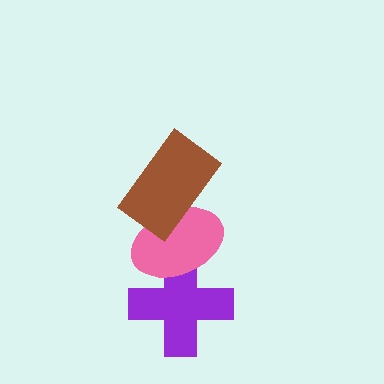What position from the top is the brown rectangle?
The brown rectangle is 1st from the top.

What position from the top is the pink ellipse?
The pink ellipse is 2nd from the top.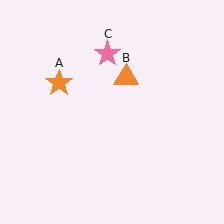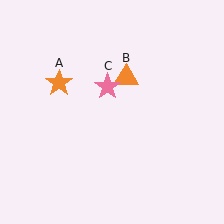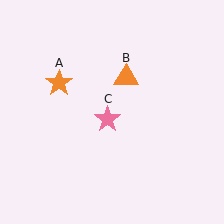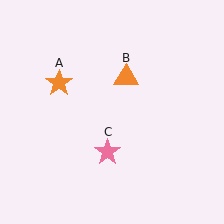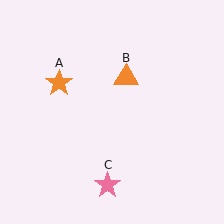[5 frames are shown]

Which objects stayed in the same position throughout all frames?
Orange star (object A) and orange triangle (object B) remained stationary.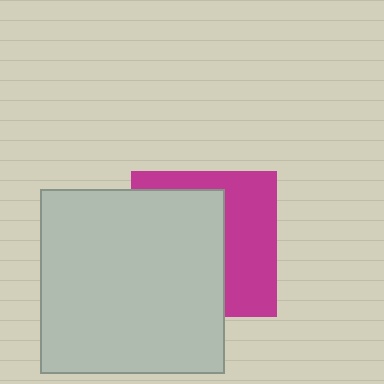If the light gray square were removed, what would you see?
You would see the complete magenta square.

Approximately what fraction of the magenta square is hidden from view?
Roughly 56% of the magenta square is hidden behind the light gray square.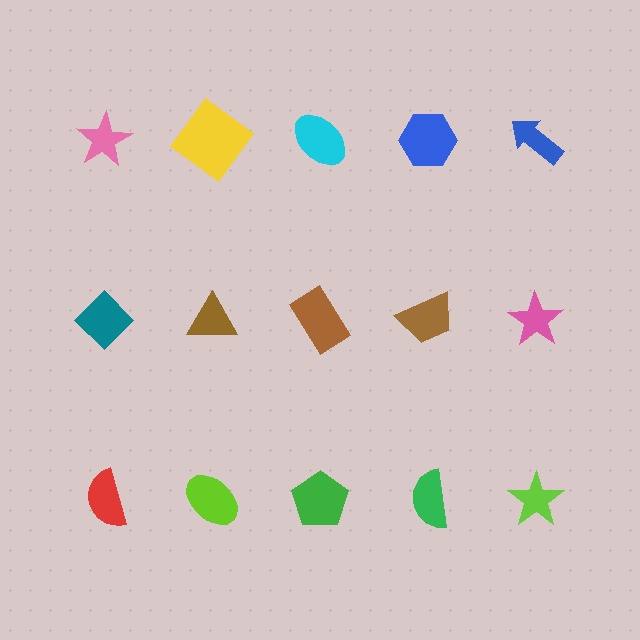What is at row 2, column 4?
A brown trapezoid.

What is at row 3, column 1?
A red semicircle.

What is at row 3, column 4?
A green semicircle.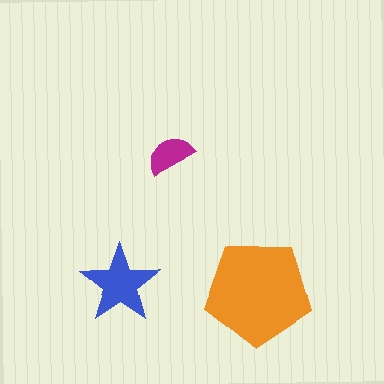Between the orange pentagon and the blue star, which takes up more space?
The orange pentagon.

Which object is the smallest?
The magenta semicircle.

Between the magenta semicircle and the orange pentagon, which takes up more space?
The orange pentagon.